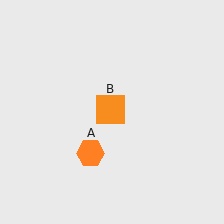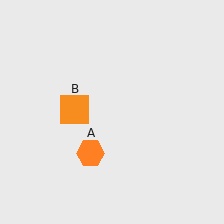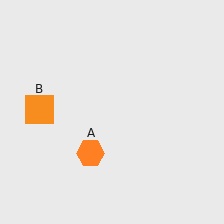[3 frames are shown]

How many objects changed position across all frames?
1 object changed position: orange square (object B).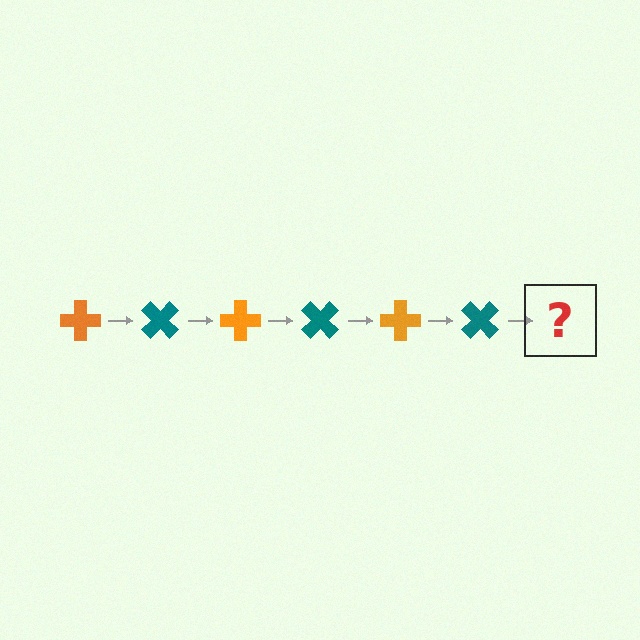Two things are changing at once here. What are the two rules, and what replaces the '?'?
The two rules are that it rotates 45 degrees each step and the color cycles through orange and teal. The '?' should be an orange cross, rotated 270 degrees from the start.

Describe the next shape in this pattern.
It should be an orange cross, rotated 270 degrees from the start.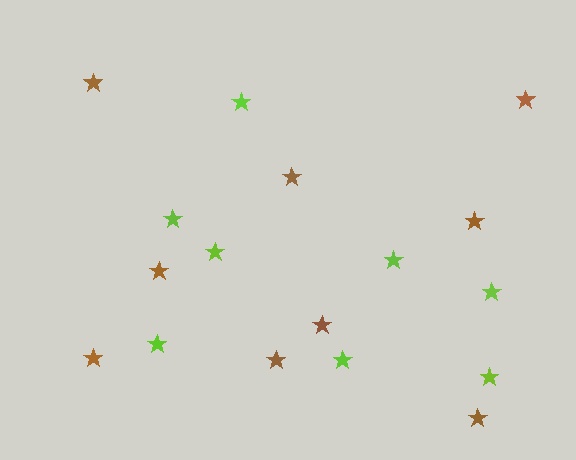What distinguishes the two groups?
There are 2 groups: one group of brown stars (9) and one group of lime stars (8).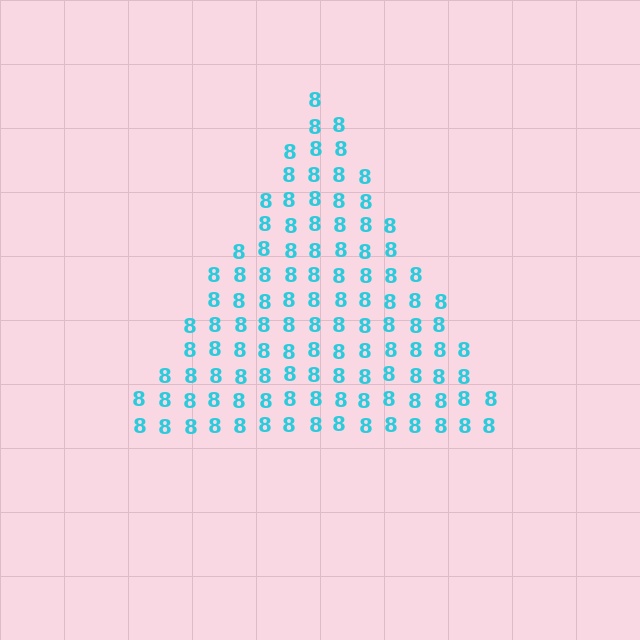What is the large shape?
The large shape is a triangle.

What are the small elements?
The small elements are digit 8's.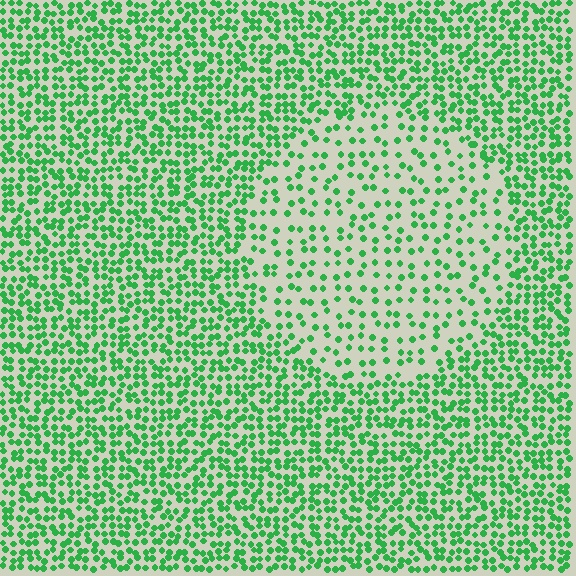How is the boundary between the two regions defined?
The boundary is defined by a change in element density (approximately 2.2x ratio). All elements are the same color, size, and shape.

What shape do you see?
I see a circle.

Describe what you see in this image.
The image contains small green elements arranged at two different densities. A circle-shaped region is visible where the elements are less densely packed than the surrounding area.